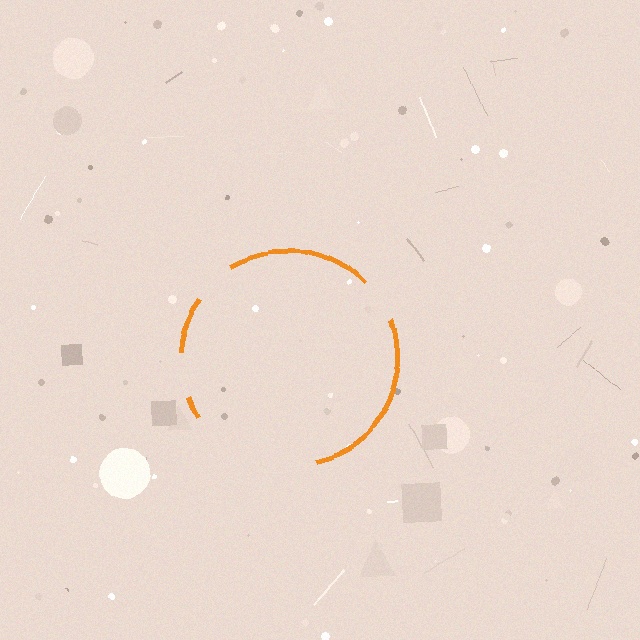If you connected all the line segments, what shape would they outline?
They would outline a circle.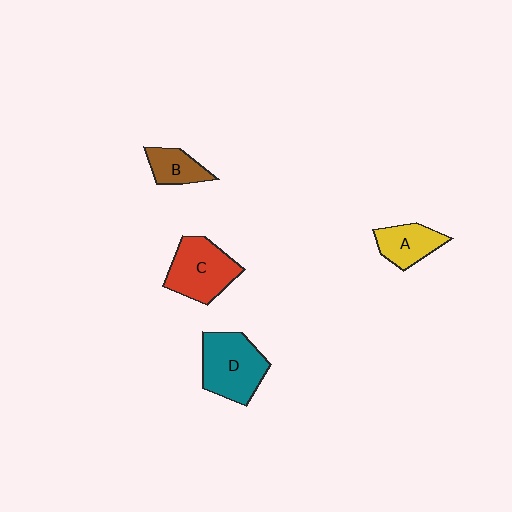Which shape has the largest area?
Shape D (teal).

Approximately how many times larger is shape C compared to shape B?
Approximately 1.9 times.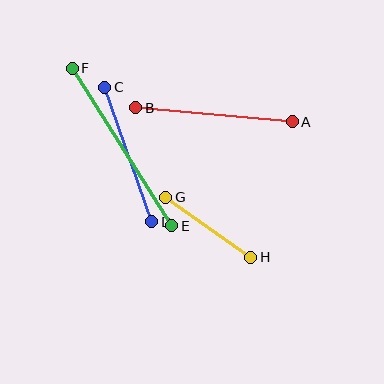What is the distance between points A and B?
The distance is approximately 157 pixels.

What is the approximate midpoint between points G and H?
The midpoint is at approximately (208, 227) pixels.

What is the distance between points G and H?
The distance is approximately 104 pixels.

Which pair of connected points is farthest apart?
Points E and F are farthest apart.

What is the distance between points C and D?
The distance is approximately 143 pixels.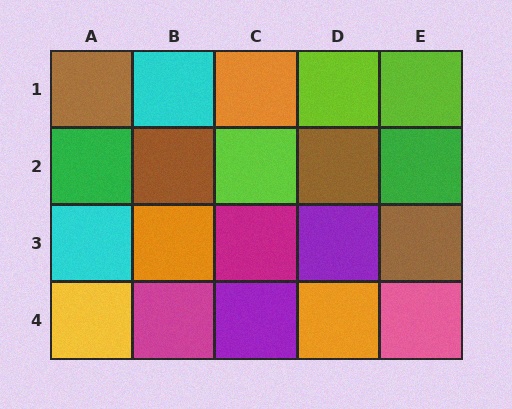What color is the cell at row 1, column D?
Lime.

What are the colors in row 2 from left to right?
Green, brown, lime, brown, green.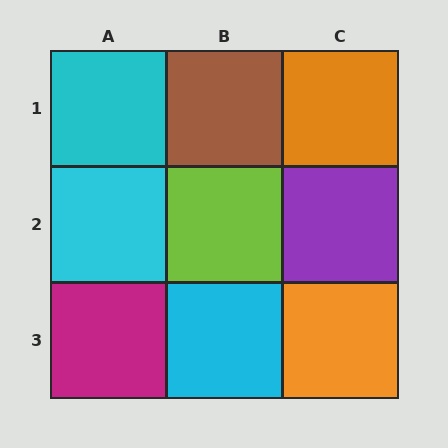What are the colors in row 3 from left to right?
Magenta, cyan, orange.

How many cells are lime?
1 cell is lime.